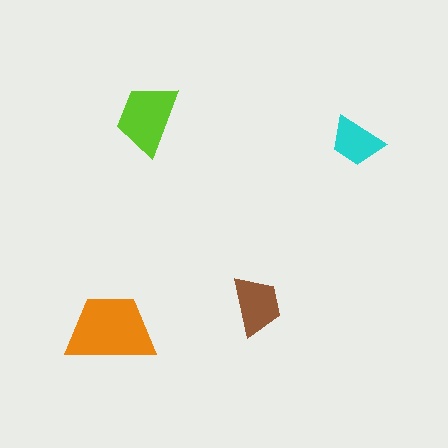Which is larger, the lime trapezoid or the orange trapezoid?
The orange one.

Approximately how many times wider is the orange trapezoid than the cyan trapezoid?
About 1.5 times wider.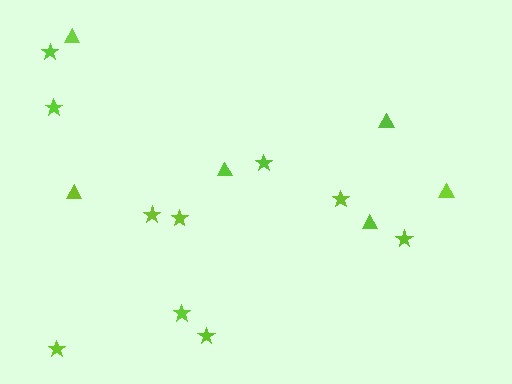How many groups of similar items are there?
There are 2 groups: one group of triangles (6) and one group of stars (10).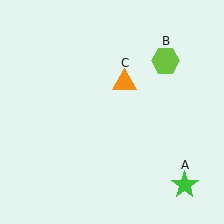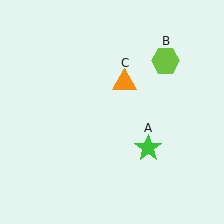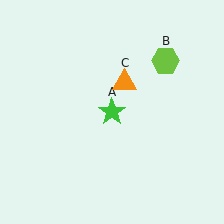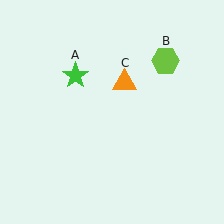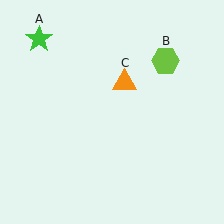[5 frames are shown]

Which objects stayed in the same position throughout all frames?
Lime hexagon (object B) and orange triangle (object C) remained stationary.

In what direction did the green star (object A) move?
The green star (object A) moved up and to the left.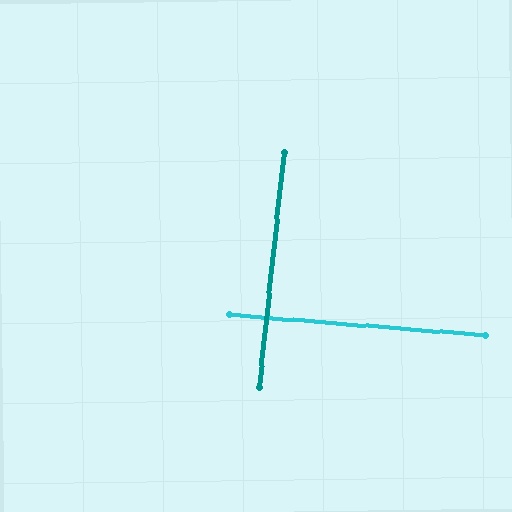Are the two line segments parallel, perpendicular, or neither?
Perpendicular — they meet at approximately 89°.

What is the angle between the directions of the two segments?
Approximately 89 degrees.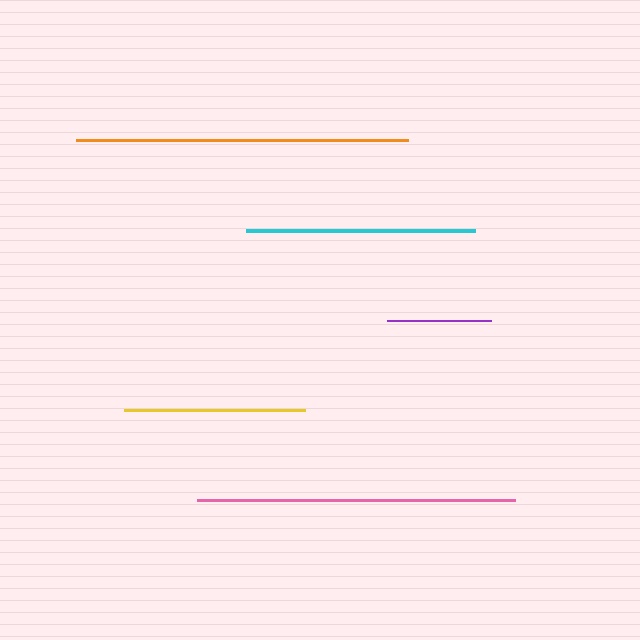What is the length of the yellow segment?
The yellow segment is approximately 181 pixels long.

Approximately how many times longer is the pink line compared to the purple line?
The pink line is approximately 3.0 times the length of the purple line.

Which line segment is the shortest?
The purple line is the shortest at approximately 105 pixels.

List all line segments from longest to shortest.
From longest to shortest: orange, pink, cyan, yellow, purple.